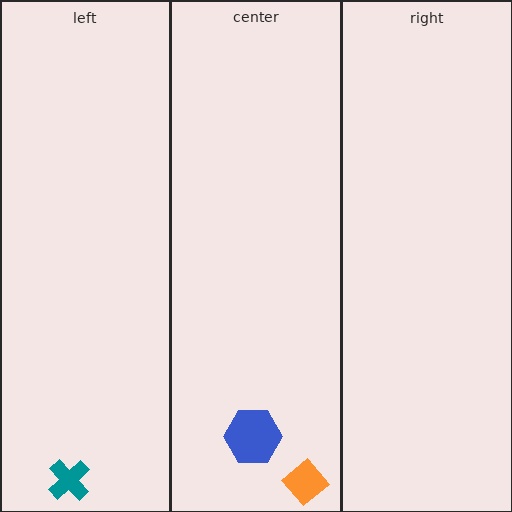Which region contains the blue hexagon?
The center region.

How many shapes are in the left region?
1.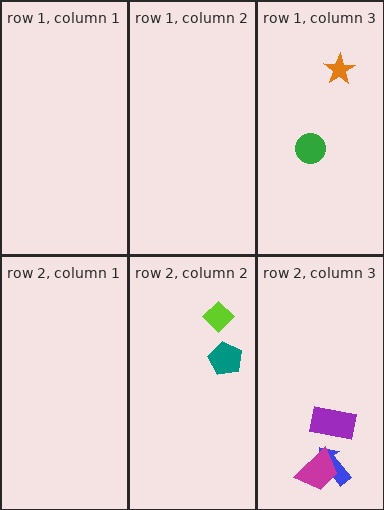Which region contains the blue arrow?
The row 2, column 3 region.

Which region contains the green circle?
The row 1, column 3 region.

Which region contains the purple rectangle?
The row 2, column 3 region.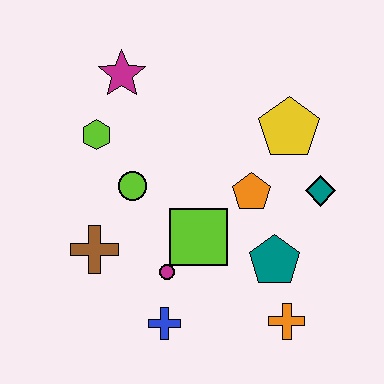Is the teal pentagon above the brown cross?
No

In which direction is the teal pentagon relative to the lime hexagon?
The teal pentagon is to the right of the lime hexagon.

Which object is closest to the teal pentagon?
The orange cross is closest to the teal pentagon.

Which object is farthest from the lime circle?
The orange cross is farthest from the lime circle.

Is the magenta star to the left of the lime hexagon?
No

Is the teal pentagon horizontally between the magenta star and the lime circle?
No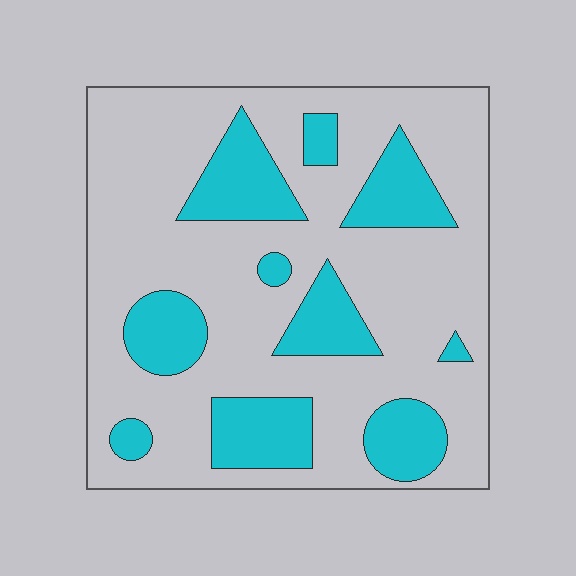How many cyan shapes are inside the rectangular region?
10.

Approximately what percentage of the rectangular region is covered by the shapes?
Approximately 25%.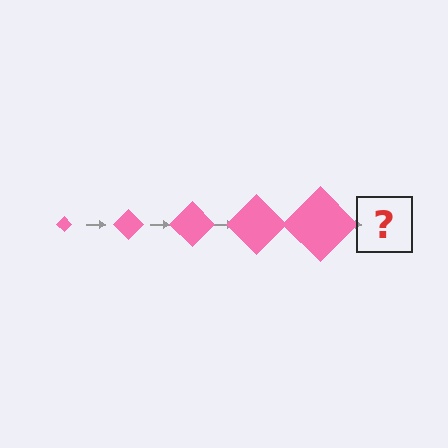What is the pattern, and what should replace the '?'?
The pattern is that the diamond gets progressively larger each step. The '?' should be a pink diamond, larger than the previous one.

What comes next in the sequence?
The next element should be a pink diamond, larger than the previous one.